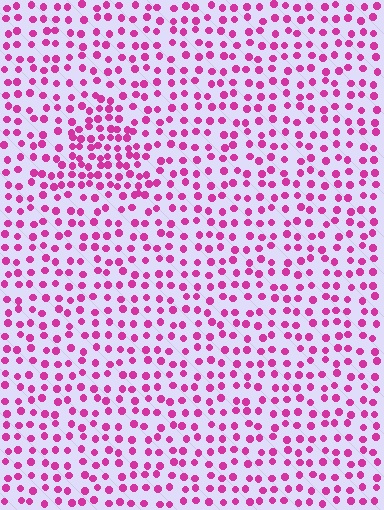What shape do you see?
I see a triangle.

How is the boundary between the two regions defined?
The boundary is defined by a change in element density (approximately 1.8x ratio). All elements are the same color, size, and shape.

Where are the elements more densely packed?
The elements are more densely packed inside the triangle boundary.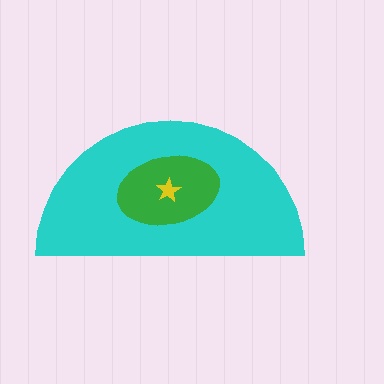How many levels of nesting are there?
3.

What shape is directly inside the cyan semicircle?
The green ellipse.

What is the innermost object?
The yellow star.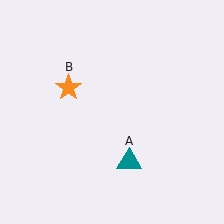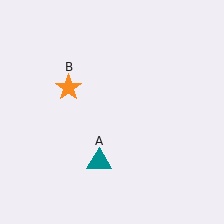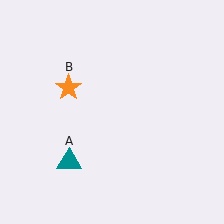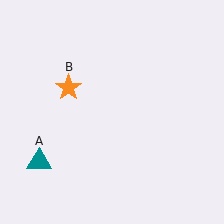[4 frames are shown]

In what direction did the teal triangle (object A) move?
The teal triangle (object A) moved left.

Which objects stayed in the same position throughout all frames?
Orange star (object B) remained stationary.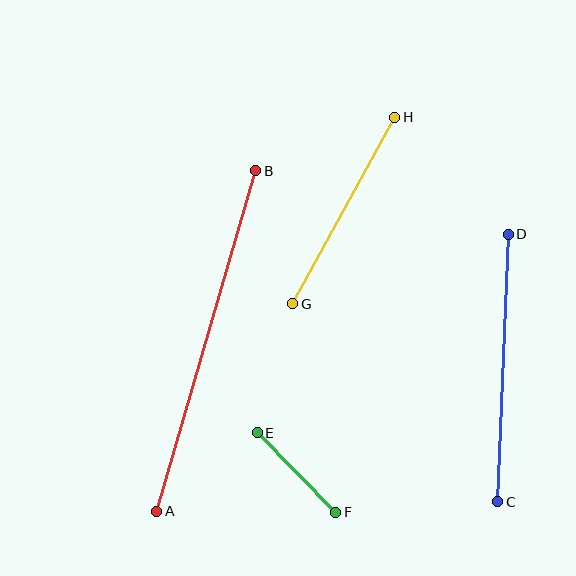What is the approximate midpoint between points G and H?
The midpoint is at approximately (344, 211) pixels.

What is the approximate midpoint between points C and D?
The midpoint is at approximately (503, 368) pixels.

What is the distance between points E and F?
The distance is approximately 112 pixels.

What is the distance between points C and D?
The distance is approximately 268 pixels.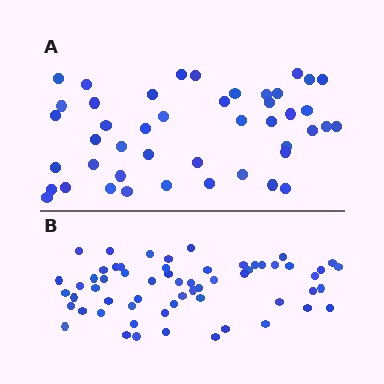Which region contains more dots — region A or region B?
Region B (the bottom region) has more dots.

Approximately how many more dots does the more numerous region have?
Region B has approximately 15 more dots than region A.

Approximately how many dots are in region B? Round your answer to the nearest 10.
About 60 dots.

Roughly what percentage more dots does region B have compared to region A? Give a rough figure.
About 35% more.